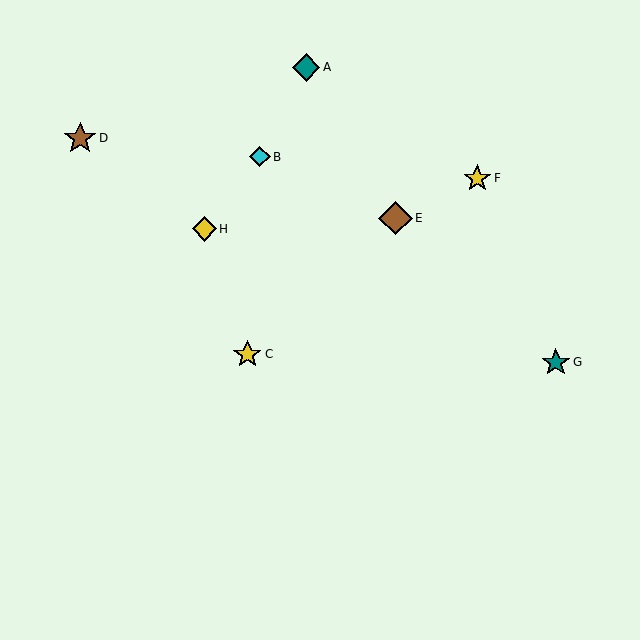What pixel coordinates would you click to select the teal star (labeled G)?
Click at (556, 362) to select the teal star G.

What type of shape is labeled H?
Shape H is a yellow diamond.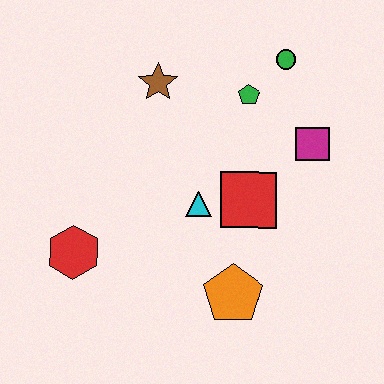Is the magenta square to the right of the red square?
Yes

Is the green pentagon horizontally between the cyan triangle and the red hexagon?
No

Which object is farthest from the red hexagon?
The green circle is farthest from the red hexagon.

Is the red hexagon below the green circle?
Yes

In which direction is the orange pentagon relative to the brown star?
The orange pentagon is below the brown star.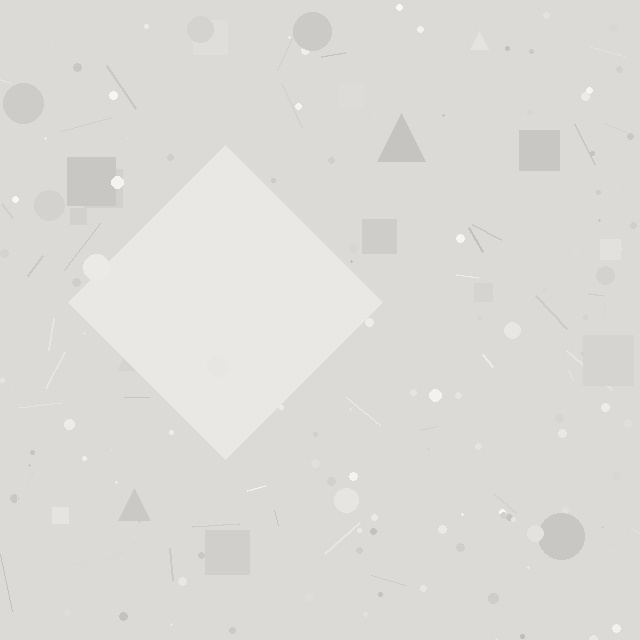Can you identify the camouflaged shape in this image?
The camouflaged shape is a diamond.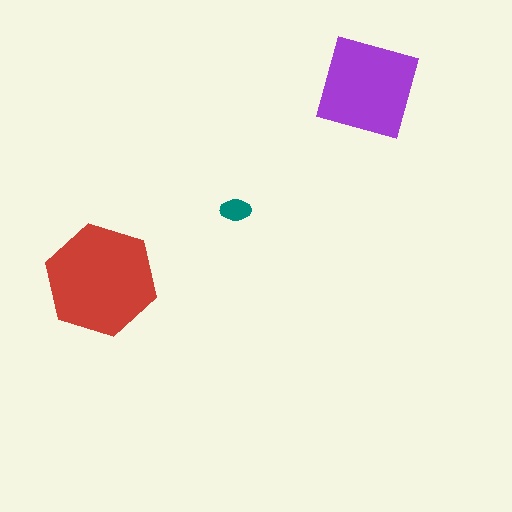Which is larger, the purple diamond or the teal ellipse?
The purple diamond.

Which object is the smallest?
The teal ellipse.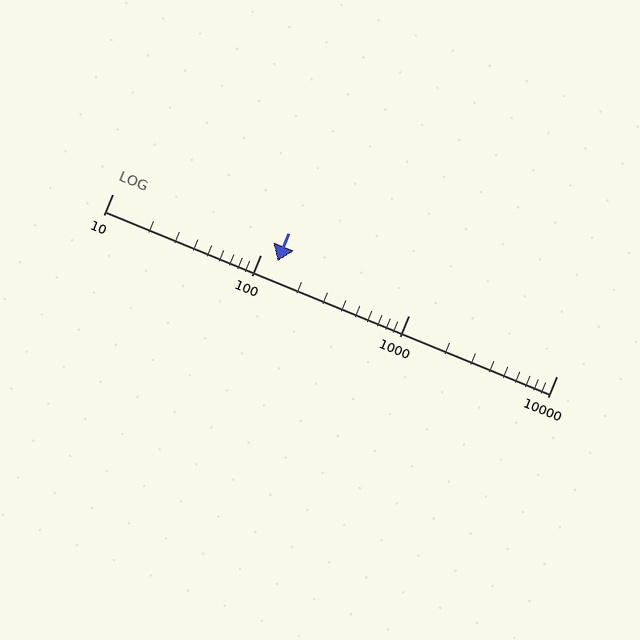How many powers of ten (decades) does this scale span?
The scale spans 3 decades, from 10 to 10000.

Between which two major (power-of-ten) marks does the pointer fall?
The pointer is between 100 and 1000.